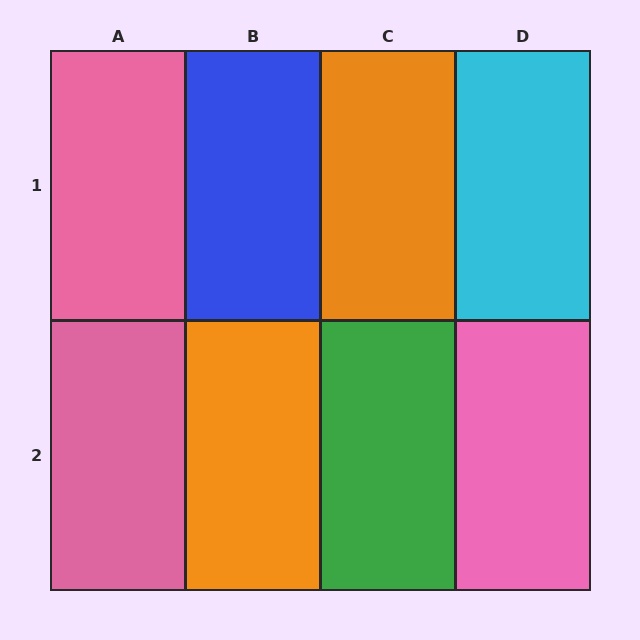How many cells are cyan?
1 cell is cyan.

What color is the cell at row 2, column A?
Pink.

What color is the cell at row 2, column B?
Orange.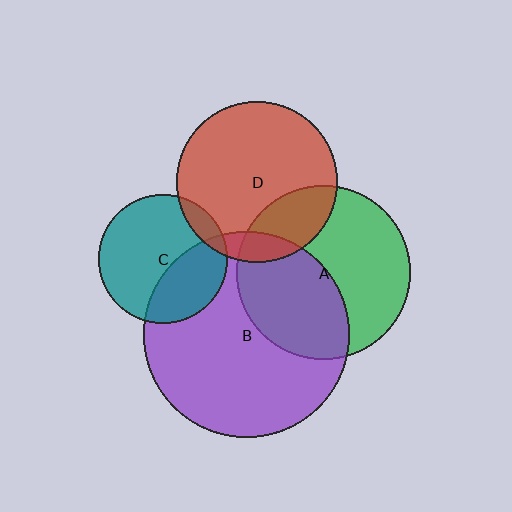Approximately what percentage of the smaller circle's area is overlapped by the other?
Approximately 10%.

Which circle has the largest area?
Circle B (purple).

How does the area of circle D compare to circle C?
Approximately 1.6 times.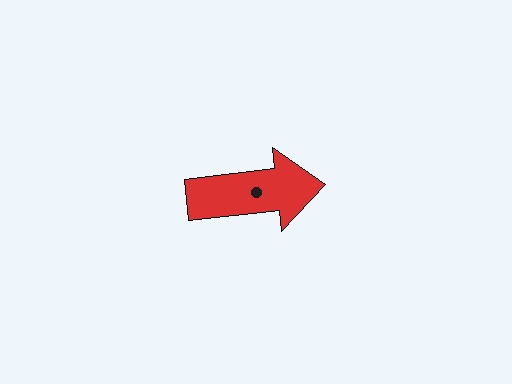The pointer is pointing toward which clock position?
Roughly 3 o'clock.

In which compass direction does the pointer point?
East.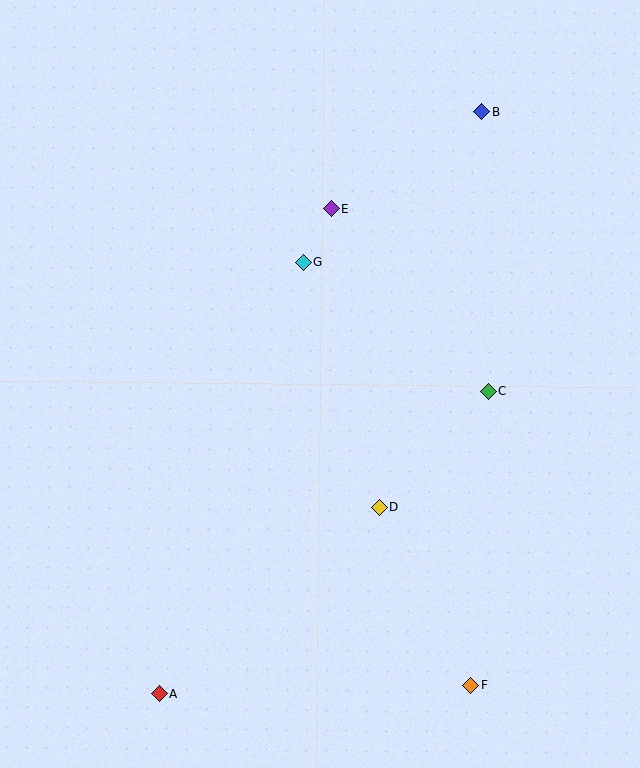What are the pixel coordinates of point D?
Point D is at (379, 507).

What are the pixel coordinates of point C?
Point C is at (488, 391).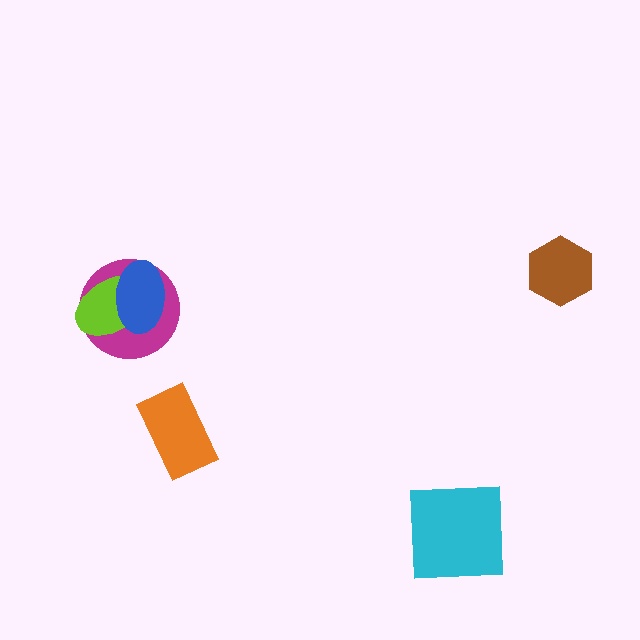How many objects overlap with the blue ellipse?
2 objects overlap with the blue ellipse.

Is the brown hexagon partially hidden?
No, no other shape covers it.